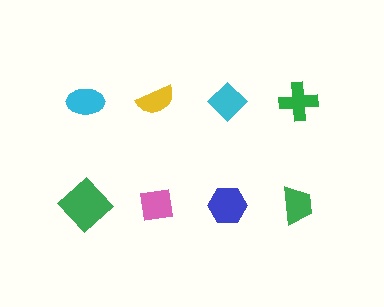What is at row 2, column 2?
A pink square.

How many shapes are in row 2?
4 shapes.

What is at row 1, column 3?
A cyan diamond.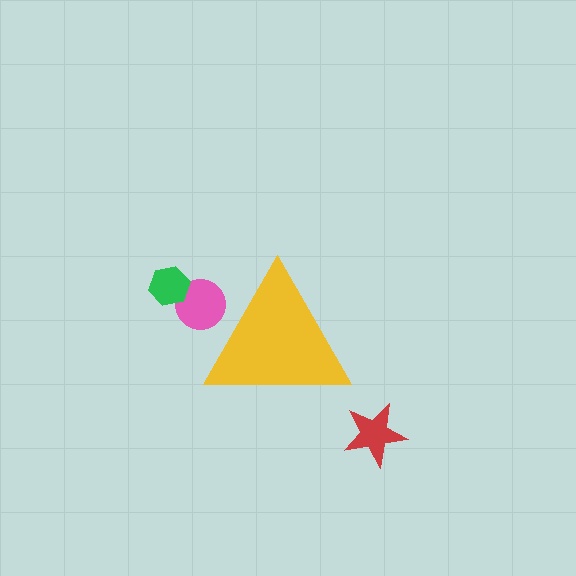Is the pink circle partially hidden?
Yes, the pink circle is partially hidden behind the yellow triangle.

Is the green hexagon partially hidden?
No, the green hexagon is fully visible.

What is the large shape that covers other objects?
A yellow triangle.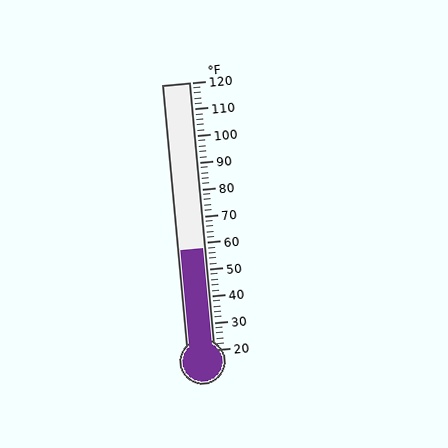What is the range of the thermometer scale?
The thermometer scale ranges from 20°F to 120°F.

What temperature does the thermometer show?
The thermometer shows approximately 58°F.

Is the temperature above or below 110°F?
The temperature is below 110°F.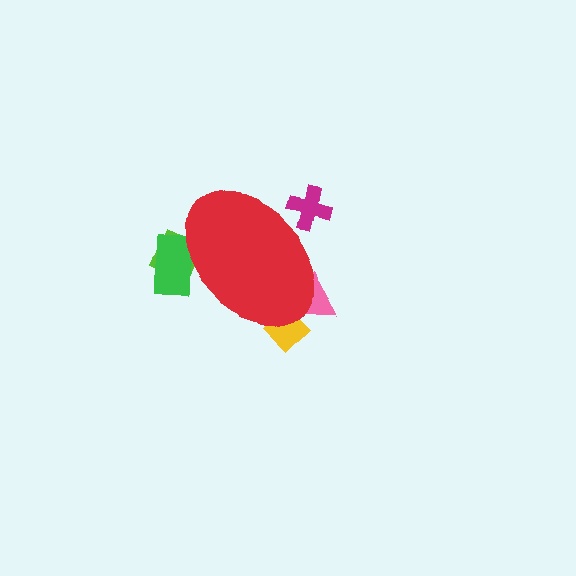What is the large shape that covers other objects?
A red ellipse.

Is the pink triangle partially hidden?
Yes, the pink triangle is partially hidden behind the red ellipse.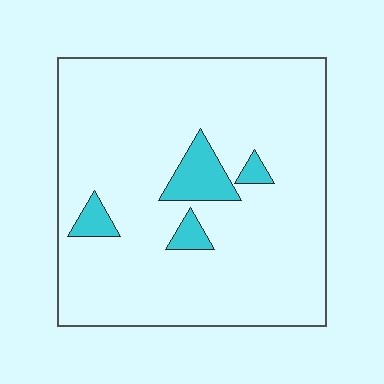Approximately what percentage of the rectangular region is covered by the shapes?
Approximately 10%.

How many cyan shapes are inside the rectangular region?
4.